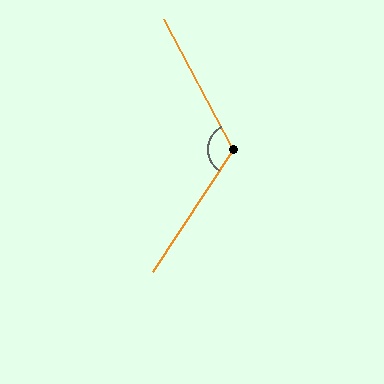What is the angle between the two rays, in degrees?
Approximately 119 degrees.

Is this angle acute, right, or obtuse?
It is obtuse.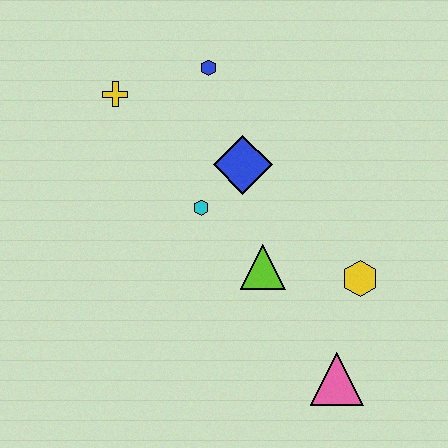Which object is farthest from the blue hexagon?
The pink triangle is farthest from the blue hexagon.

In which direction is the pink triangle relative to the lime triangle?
The pink triangle is below the lime triangle.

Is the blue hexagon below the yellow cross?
No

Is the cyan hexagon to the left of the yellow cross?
No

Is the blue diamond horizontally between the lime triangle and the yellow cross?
Yes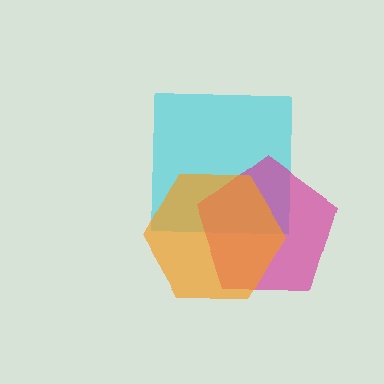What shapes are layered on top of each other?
The layered shapes are: a cyan square, a magenta pentagon, an orange hexagon.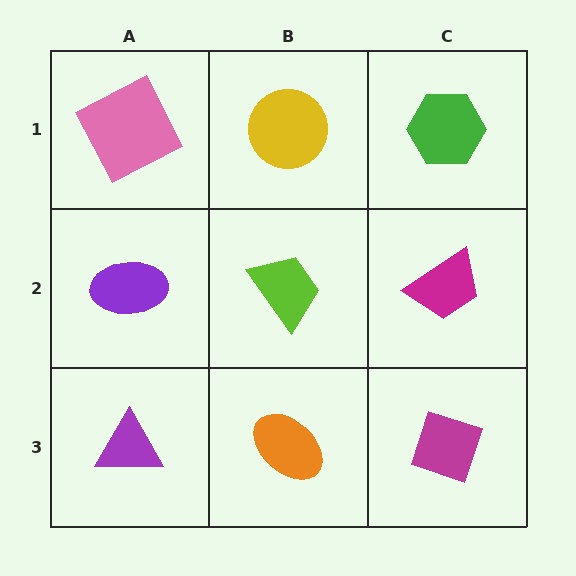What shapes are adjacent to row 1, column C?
A magenta trapezoid (row 2, column C), a yellow circle (row 1, column B).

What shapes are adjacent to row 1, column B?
A lime trapezoid (row 2, column B), a pink square (row 1, column A), a green hexagon (row 1, column C).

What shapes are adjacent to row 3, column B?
A lime trapezoid (row 2, column B), a purple triangle (row 3, column A), a magenta diamond (row 3, column C).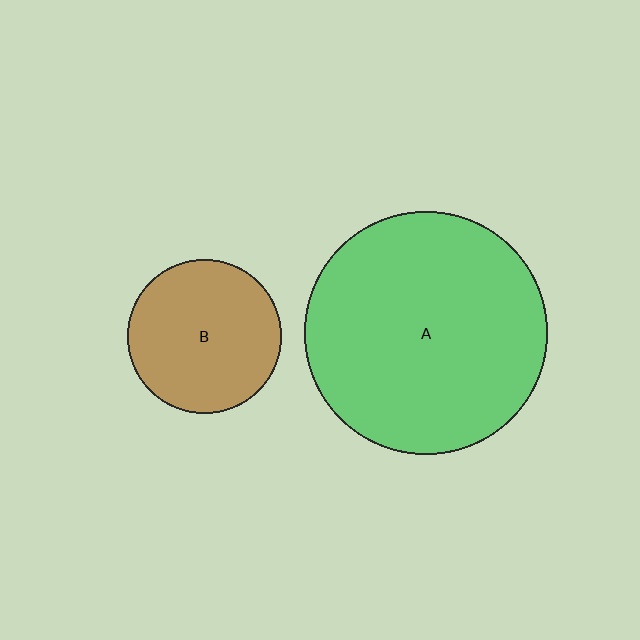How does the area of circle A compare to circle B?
Approximately 2.5 times.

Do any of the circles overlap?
No, none of the circles overlap.